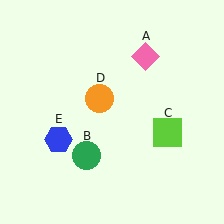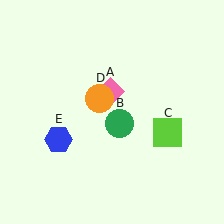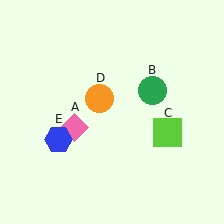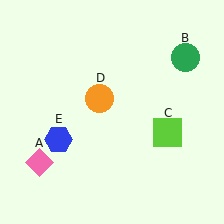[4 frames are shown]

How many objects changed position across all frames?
2 objects changed position: pink diamond (object A), green circle (object B).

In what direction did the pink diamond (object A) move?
The pink diamond (object A) moved down and to the left.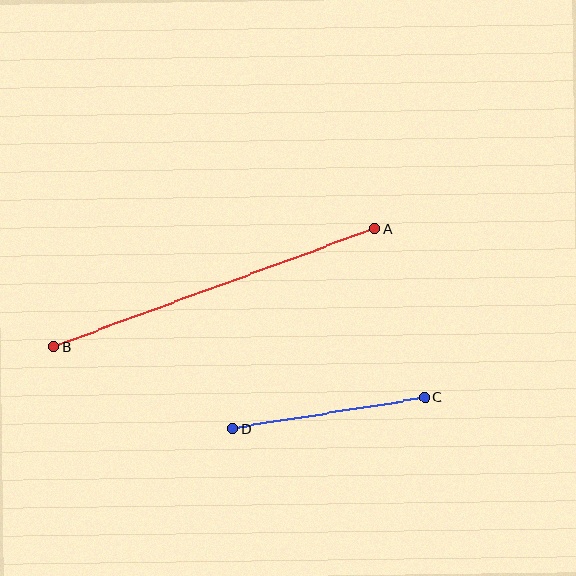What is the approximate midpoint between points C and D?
The midpoint is at approximately (329, 413) pixels.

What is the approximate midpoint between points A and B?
The midpoint is at approximately (214, 288) pixels.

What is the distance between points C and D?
The distance is approximately 195 pixels.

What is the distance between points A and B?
The distance is approximately 343 pixels.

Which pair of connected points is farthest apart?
Points A and B are farthest apart.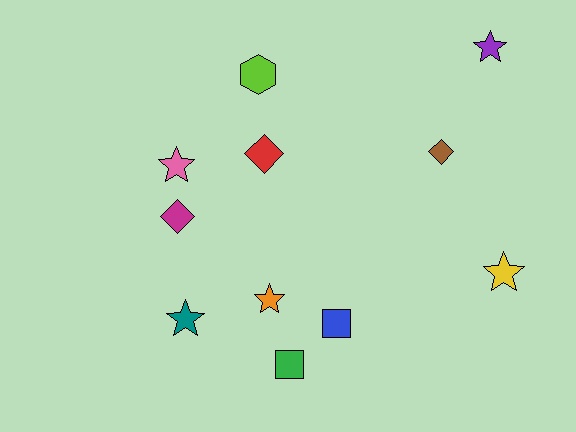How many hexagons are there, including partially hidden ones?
There is 1 hexagon.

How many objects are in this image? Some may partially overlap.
There are 11 objects.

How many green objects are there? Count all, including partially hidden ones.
There is 1 green object.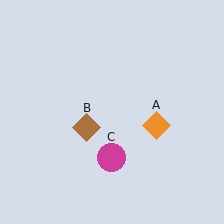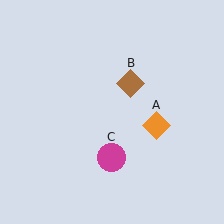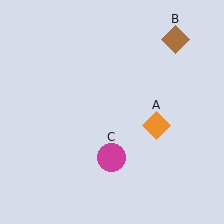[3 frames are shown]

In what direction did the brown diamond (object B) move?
The brown diamond (object B) moved up and to the right.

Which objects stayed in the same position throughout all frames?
Orange diamond (object A) and magenta circle (object C) remained stationary.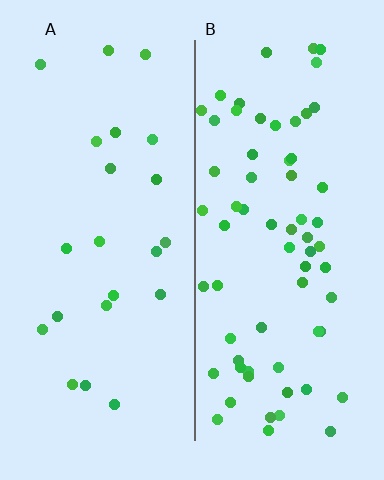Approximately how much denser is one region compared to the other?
Approximately 3.0× — region B over region A.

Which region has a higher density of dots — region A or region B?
B (the right).